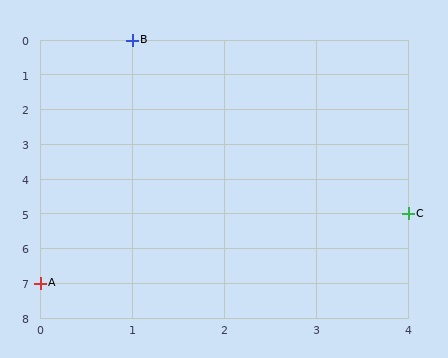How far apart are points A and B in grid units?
Points A and B are 1 column and 7 rows apart (about 7.1 grid units diagonally).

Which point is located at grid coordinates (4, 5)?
Point C is at (4, 5).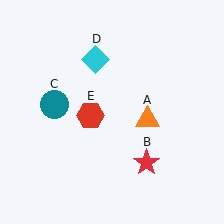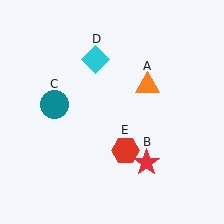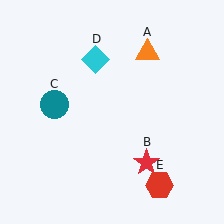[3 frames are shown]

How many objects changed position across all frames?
2 objects changed position: orange triangle (object A), red hexagon (object E).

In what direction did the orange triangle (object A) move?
The orange triangle (object A) moved up.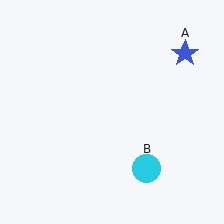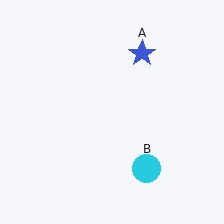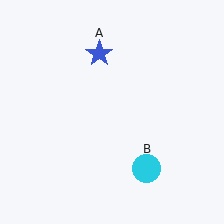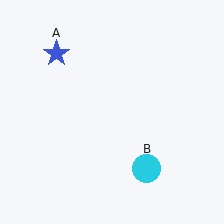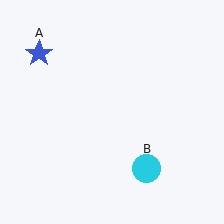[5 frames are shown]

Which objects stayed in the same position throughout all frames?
Cyan circle (object B) remained stationary.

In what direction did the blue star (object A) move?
The blue star (object A) moved left.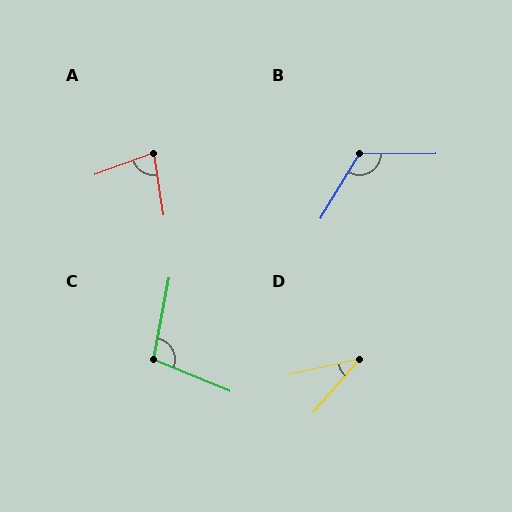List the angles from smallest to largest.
D (37°), A (79°), C (102°), B (122°).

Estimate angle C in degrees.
Approximately 102 degrees.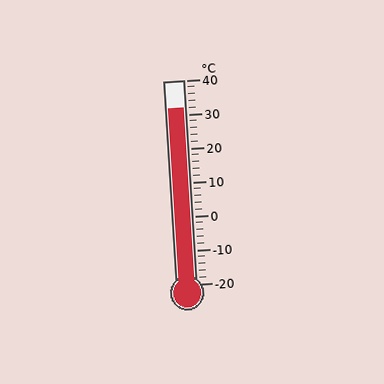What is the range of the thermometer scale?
The thermometer scale ranges from -20°C to 40°C.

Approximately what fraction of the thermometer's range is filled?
The thermometer is filled to approximately 85% of its range.